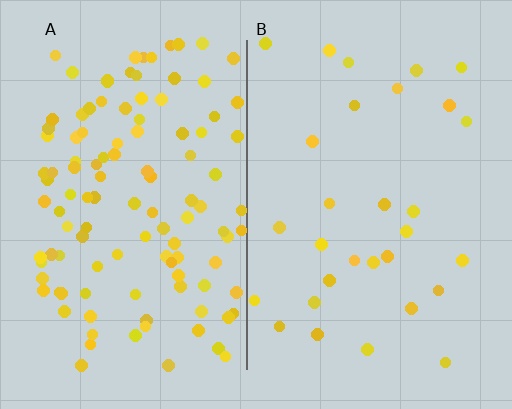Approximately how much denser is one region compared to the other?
Approximately 3.9× — region A over region B.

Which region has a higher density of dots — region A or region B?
A (the left).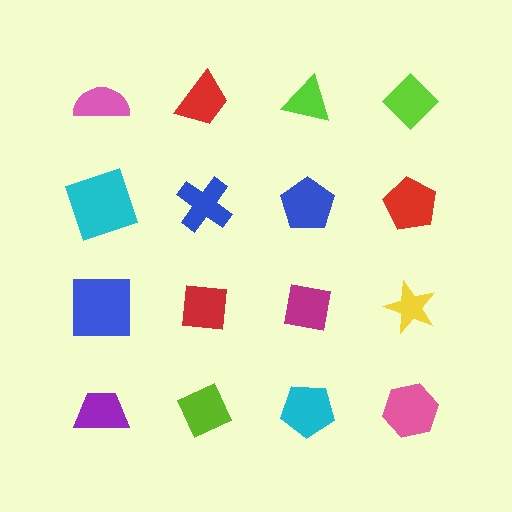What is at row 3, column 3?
A magenta square.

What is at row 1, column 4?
A lime diamond.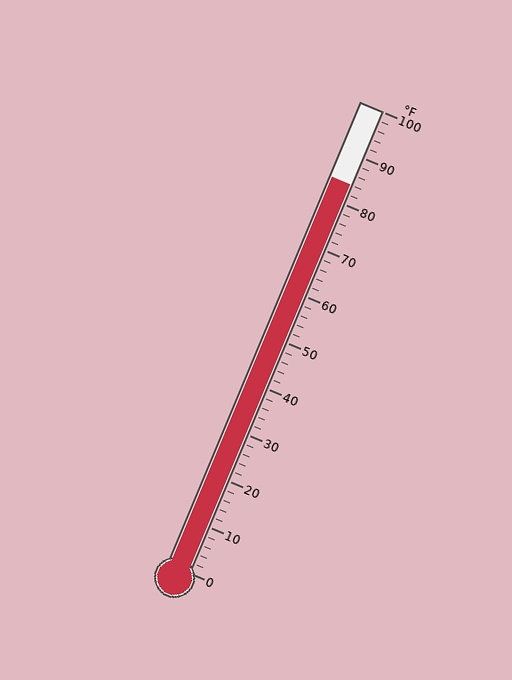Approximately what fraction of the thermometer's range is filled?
The thermometer is filled to approximately 85% of its range.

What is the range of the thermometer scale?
The thermometer scale ranges from 0°F to 100°F.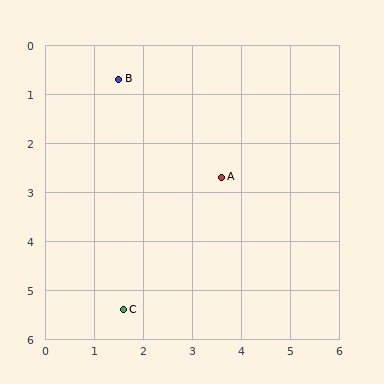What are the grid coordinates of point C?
Point C is at approximately (1.6, 5.4).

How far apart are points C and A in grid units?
Points C and A are about 3.4 grid units apart.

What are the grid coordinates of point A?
Point A is at approximately (3.6, 2.7).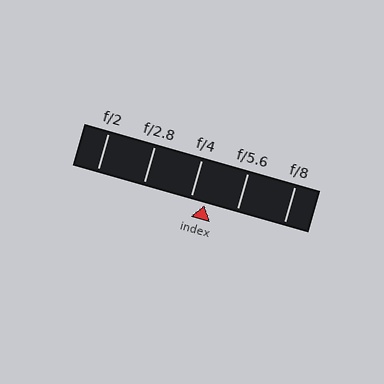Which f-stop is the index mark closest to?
The index mark is closest to f/4.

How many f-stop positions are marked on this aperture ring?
There are 5 f-stop positions marked.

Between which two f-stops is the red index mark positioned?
The index mark is between f/4 and f/5.6.